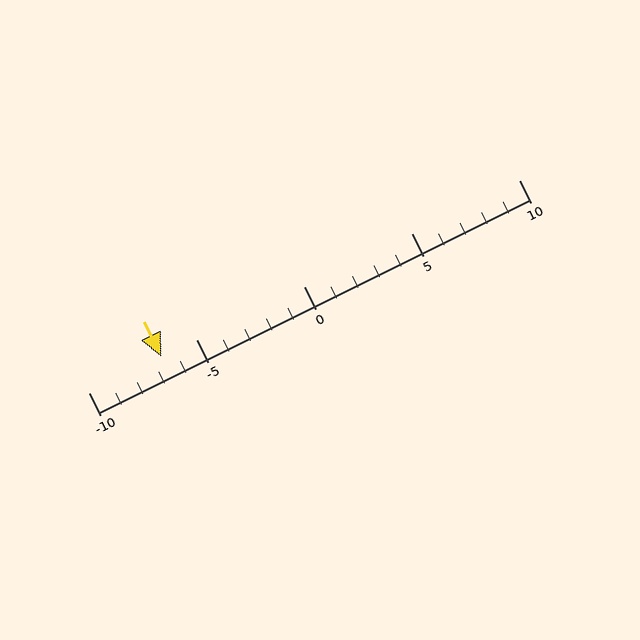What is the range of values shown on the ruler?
The ruler shows values from -10 to 10.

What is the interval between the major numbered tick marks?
The major tick marks are spaced 5 units apart.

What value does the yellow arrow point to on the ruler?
The yellow arrow points to approximately -7.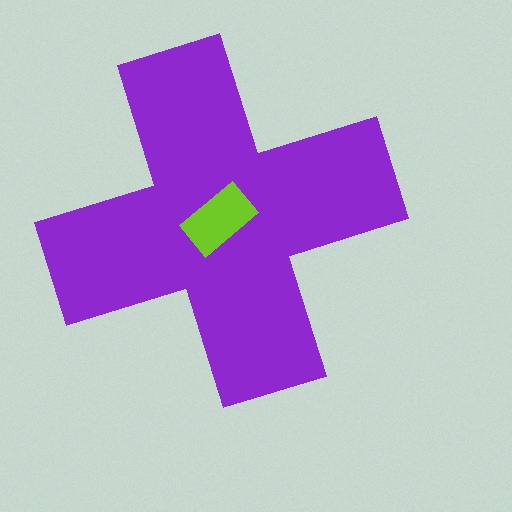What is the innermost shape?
The lime rectangle.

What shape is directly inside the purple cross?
The lime rectangle.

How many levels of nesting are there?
2.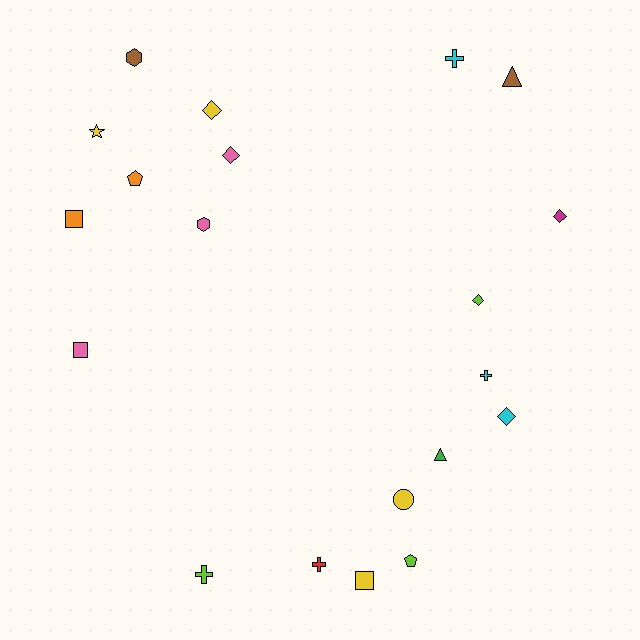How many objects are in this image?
There are 20 objects.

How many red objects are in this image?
There is 1 red object.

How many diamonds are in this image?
There are 5 diamonds.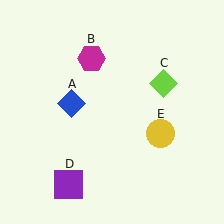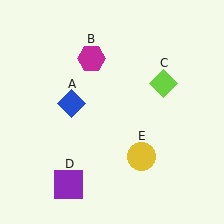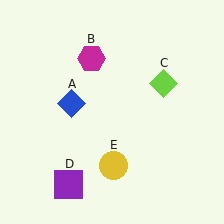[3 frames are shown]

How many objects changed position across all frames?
1 object changed position: yellow circle (object E).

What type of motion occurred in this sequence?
The yellow circle (object E) rotated clockwise around the center of the scene.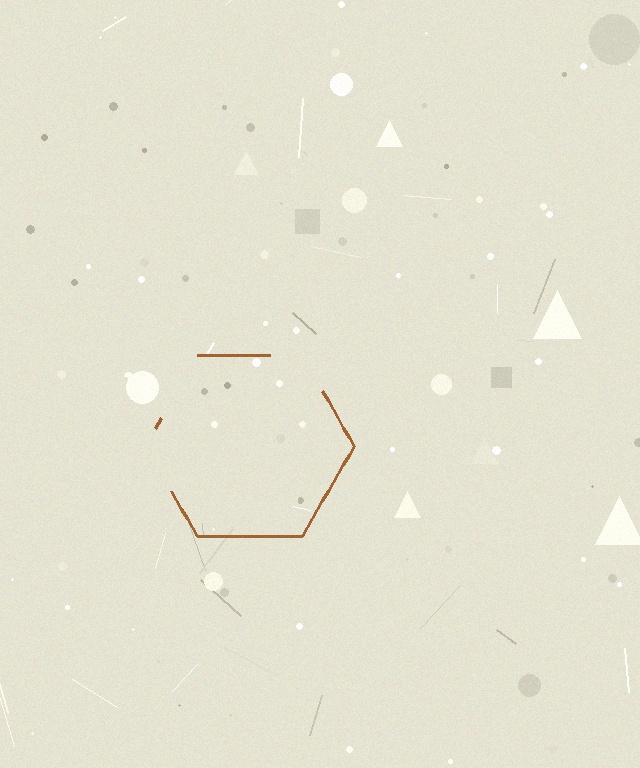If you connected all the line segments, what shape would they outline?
They would outline a hexagon.